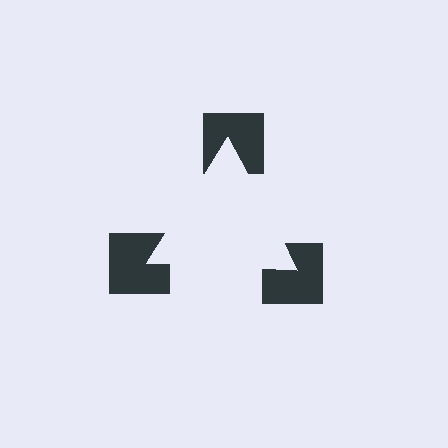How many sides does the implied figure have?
3 sides.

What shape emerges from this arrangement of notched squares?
An illusory triangle — its edges are inferred from the aligned wedge cuts in the notched squares, not physically drawn.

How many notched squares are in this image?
There are 3 — one at each vertex of the illusory triangle.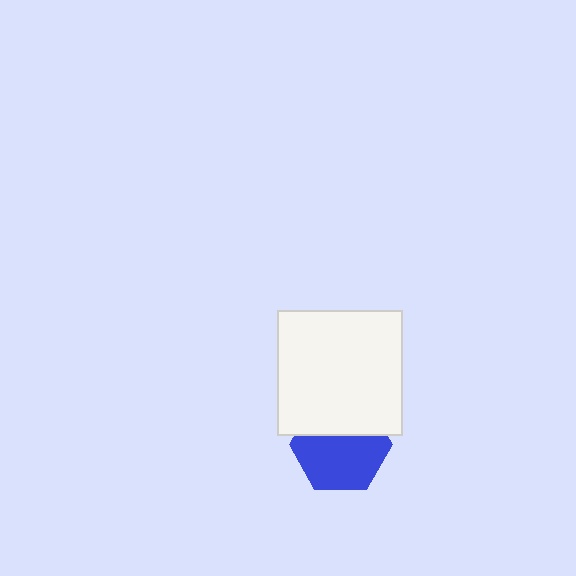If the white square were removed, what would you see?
You would see the complete blue hexagon.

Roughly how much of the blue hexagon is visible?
About half of it is visible (roughly 63%).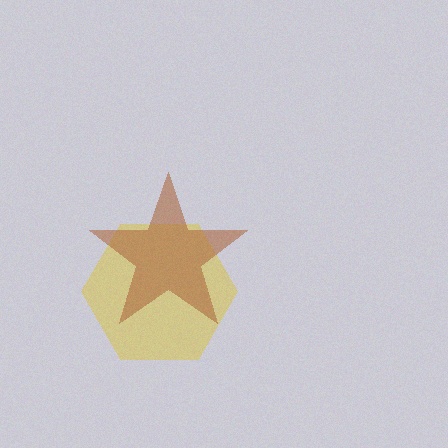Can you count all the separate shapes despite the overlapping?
Yes, there are 2 separate shapes.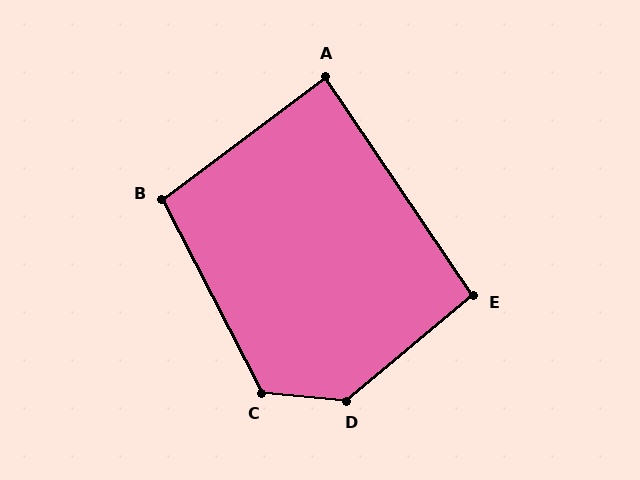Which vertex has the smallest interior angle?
A, at approximately 87 degrees.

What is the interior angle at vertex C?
Approximately 123 degrees (obtuse).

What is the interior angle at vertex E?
Approximately 96 degrees (obtuse).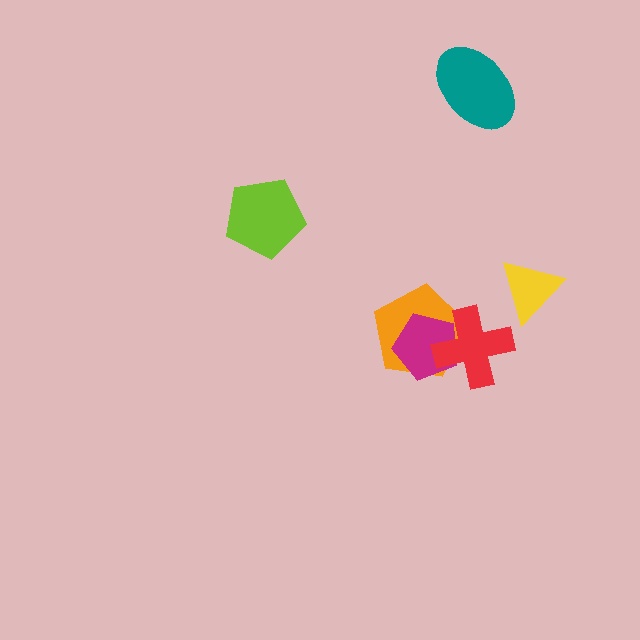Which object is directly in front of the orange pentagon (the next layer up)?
The magenta pentagon is directly in front of the orange pentagon.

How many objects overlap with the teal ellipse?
0 objects overlap with the teal ellipse.